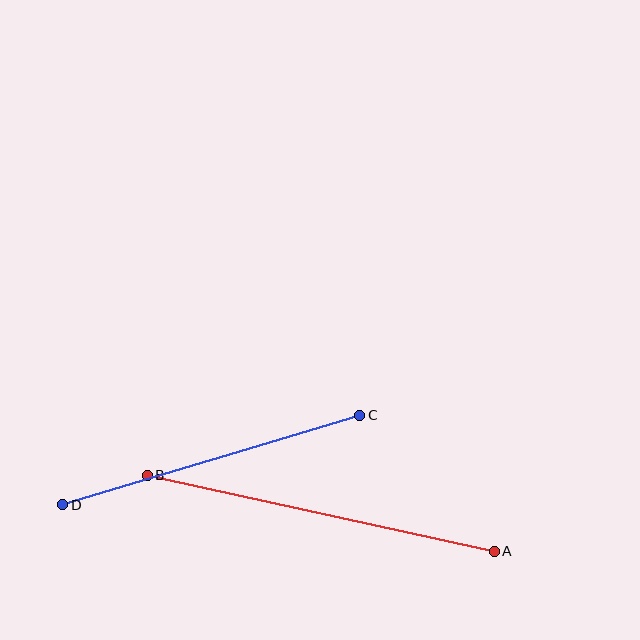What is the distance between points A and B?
The distance is approximately 356 pixels.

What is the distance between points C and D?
The distance is approximately 310 pixels.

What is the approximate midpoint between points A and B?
The midpoint is at approximately (321, 513) pixels.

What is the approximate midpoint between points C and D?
The midpoint is at approximately (211, 460) pixels.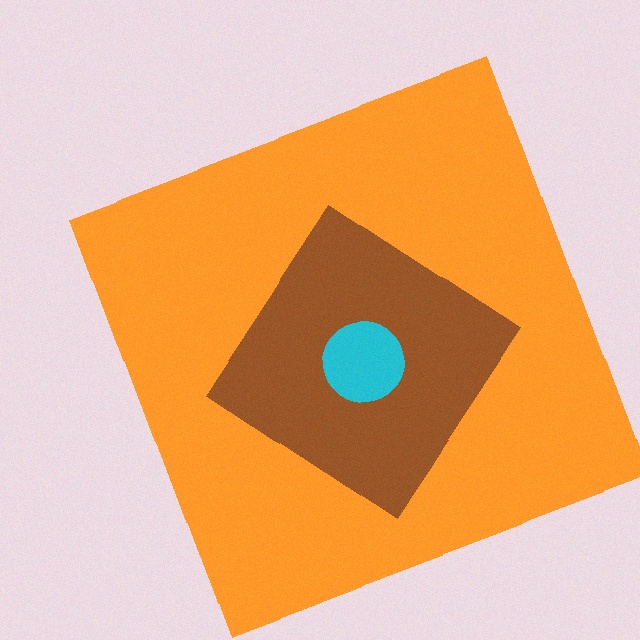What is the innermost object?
The cyan circle.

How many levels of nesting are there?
3.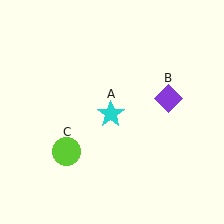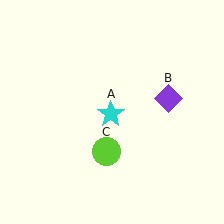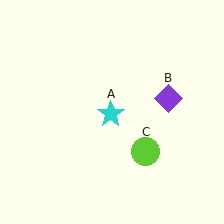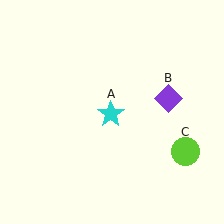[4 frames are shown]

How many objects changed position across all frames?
1 object changed position: lime circle (object C).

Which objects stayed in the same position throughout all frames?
Cyan star (object A) and purple diamond (object B) remained stationary.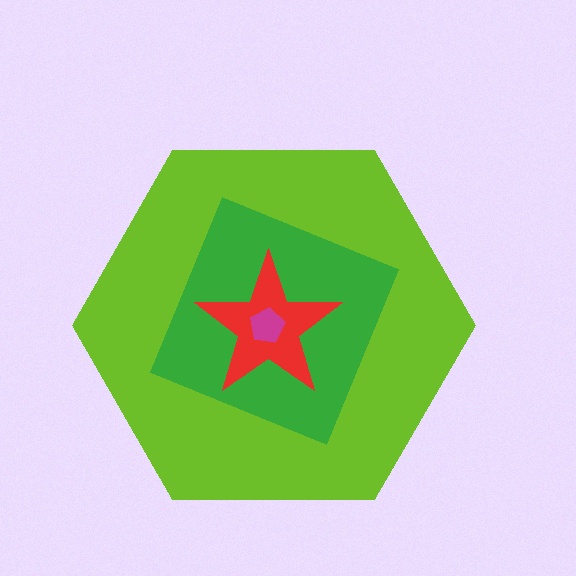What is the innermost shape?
The magenta pentagon.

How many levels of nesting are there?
4.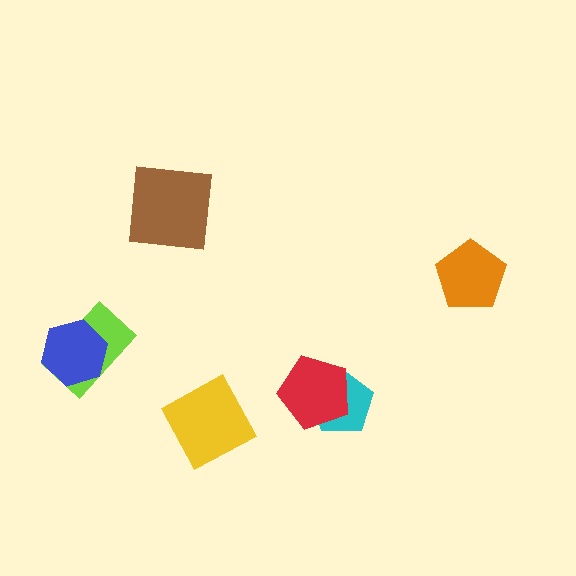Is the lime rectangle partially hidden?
Yes, it is partially covered by another shape.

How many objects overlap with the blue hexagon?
1 object overlaps with the blue hexagon.